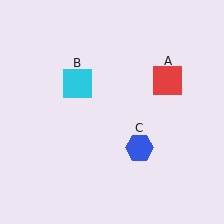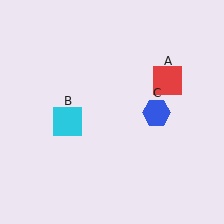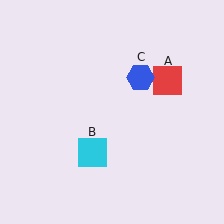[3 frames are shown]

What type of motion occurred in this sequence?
The cyan square (object B), blue hexagon (object C) rotated counterclockwise around the center of the scene.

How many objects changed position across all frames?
2 objects changed position: cyan square (object B), blue hexagon (object C).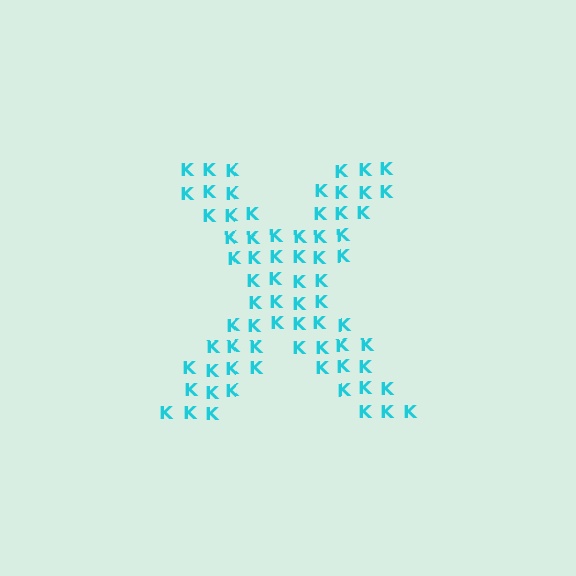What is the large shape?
The large shape is the letter X.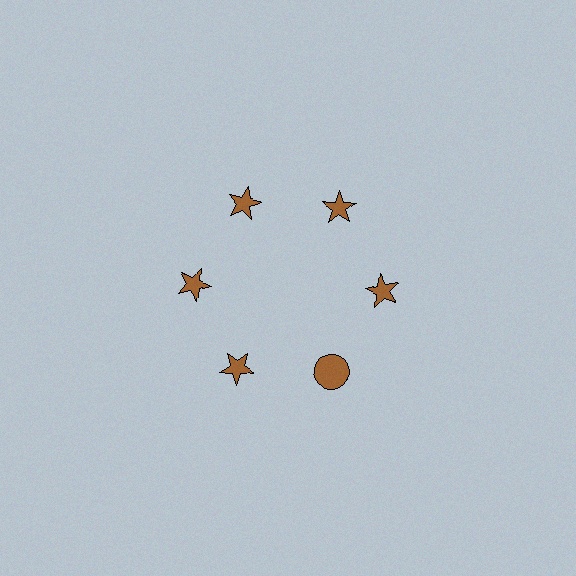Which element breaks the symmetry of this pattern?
The brown circle at roughly the 5 o'clock position breaks the symmetry. All other shapes are brown stars.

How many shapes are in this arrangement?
There are 6 shapes arranged in a ring pattern.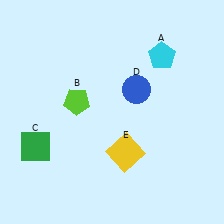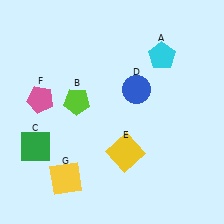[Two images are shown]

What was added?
A pink pentagon (F), a yellow square (G) were added in Image 2.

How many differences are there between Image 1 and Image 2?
There are 2 differences between the two images.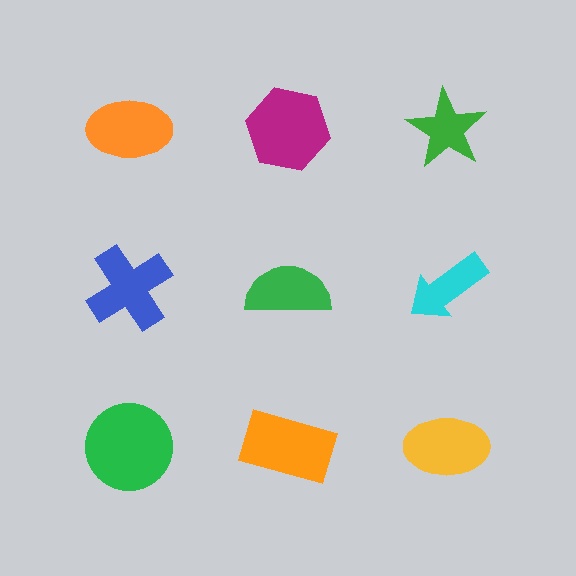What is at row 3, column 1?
A green circle.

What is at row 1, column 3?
A green star.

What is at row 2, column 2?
A green semicircle.